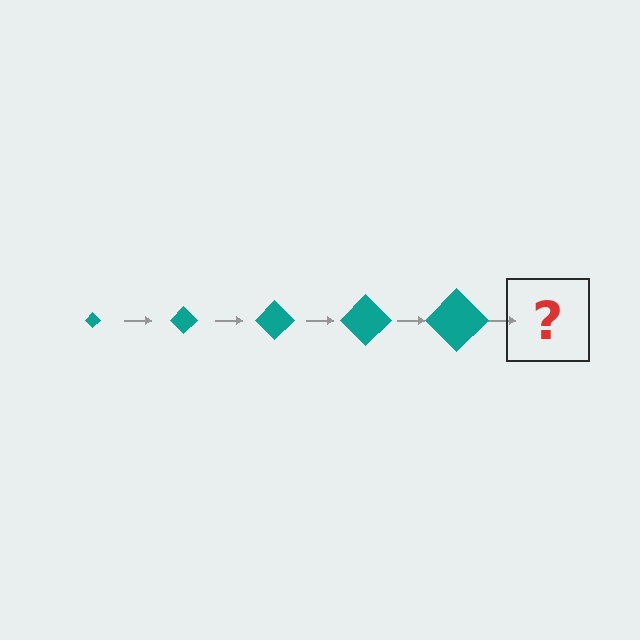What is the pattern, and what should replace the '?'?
The pattern is that the diamond gets progressively larger each step. The '?' should be a teal diamond, larger than the previous one.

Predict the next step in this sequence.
The next step is a teal diamond, larger than the previous one.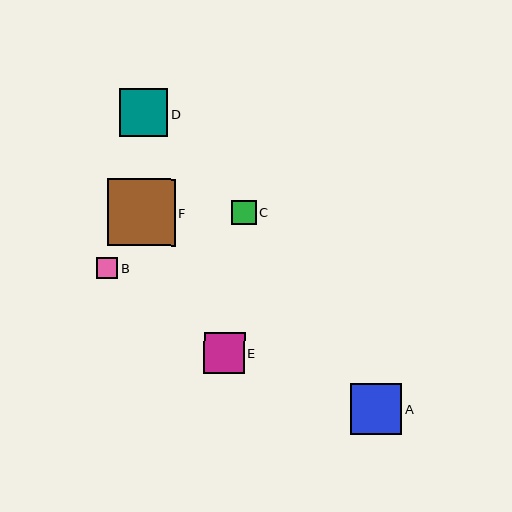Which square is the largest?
Square F is the largest with a size of approximately 68 pixels.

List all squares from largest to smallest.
From largest to smallest: F, A, D, E, C, B.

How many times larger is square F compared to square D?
Square F is approximately 1.4 times the size of square D.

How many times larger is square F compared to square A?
Square F is approximately 1.3 times the size of square A.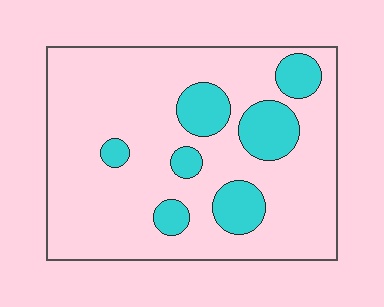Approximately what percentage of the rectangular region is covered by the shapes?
Approximately 20%.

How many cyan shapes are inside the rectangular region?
7.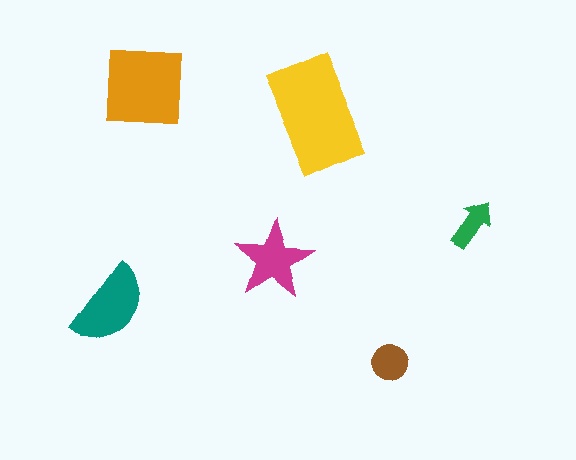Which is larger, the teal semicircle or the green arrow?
The teal semicircle.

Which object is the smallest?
The green arrow.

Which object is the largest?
The yellow rectangle.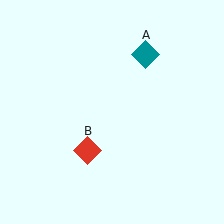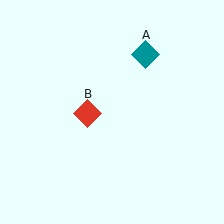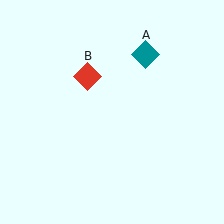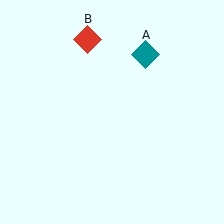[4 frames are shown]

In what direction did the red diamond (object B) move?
The red diamond (object B) moved up.